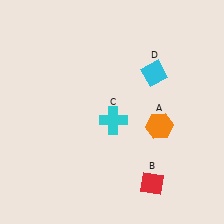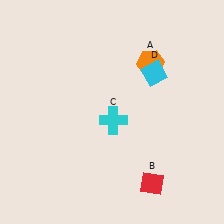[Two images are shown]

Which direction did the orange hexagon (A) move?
The orange hexagon (A) moved up.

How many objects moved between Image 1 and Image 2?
1 object moved between the two images.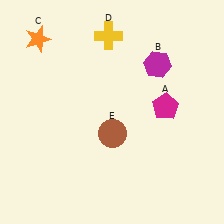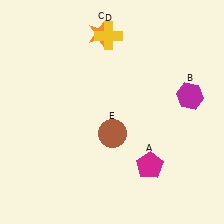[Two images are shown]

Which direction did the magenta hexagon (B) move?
The magenta hexagon (B) moved right.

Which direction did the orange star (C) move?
The orange star (C) moved right.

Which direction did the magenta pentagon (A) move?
The magenta pentagon (A) moved down.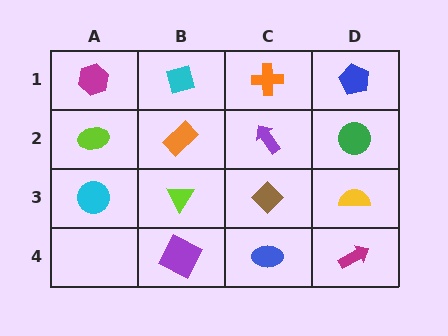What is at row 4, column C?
A blue ellipse.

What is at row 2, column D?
A green circle.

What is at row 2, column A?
A lime ellipse.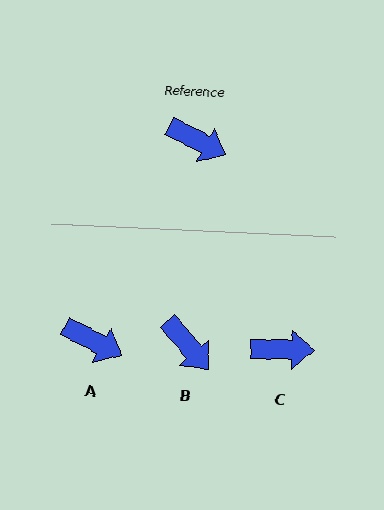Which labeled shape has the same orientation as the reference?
A.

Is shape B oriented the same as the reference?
No, it is off by about 21 degrees.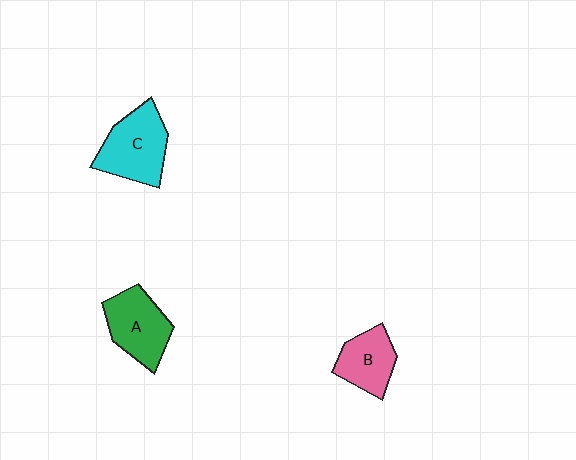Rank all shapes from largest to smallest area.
From largest to smallest: C (cyan), A (green), B (pink).